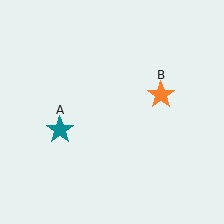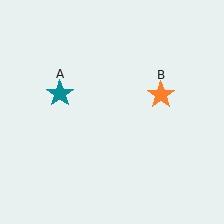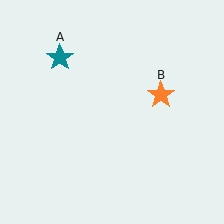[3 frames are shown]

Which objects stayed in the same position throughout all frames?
Orange star (object B) remained stationary.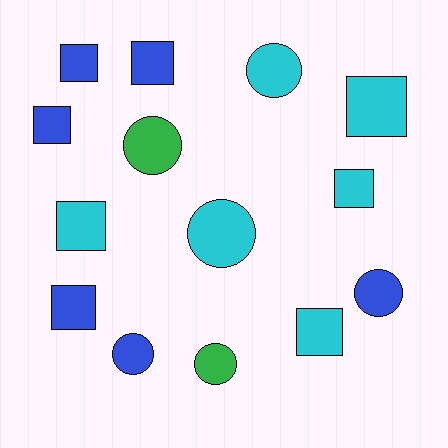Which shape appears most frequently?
Square, with 8 objects.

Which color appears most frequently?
Blue, with 6 objects.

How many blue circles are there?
There are 2 blue circles.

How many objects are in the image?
There are 14 objects.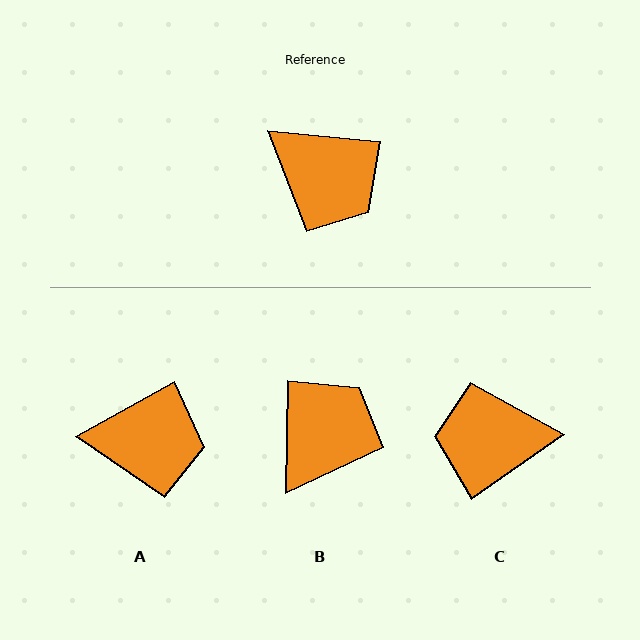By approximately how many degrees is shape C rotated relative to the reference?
Approximately 140 degrees clockwise.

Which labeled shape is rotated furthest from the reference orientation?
C, about 140 degrees away.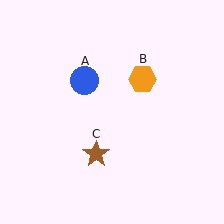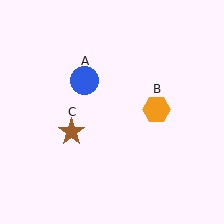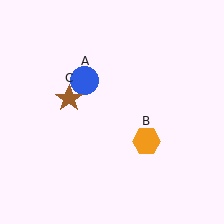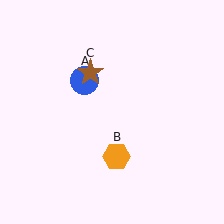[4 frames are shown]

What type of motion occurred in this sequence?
The orange hexagon (object B), brown star (object C) rotated clockwise around the center of the scene.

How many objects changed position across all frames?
2 objects changed position: orange hexagon (object B), brown star (object C).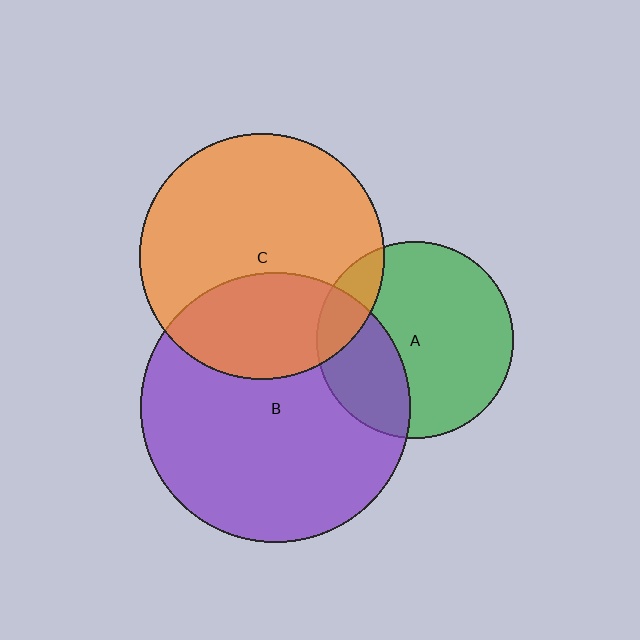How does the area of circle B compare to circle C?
Approximately 1.2 times.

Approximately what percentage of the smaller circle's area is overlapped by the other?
Approximately 35%.